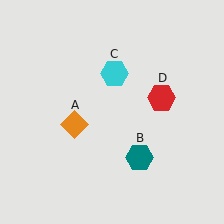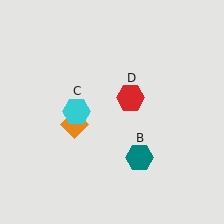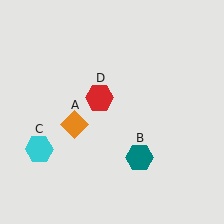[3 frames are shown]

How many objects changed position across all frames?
2 objects changed position: cyan hexagon (object C), red hexagon (object D).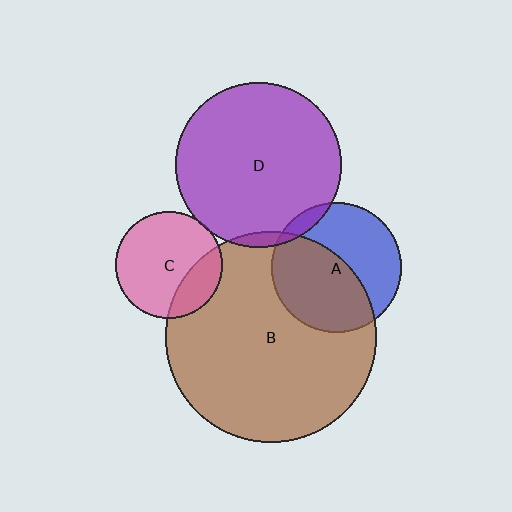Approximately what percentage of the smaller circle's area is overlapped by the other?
Approximately 5%.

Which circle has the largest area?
Circle B (brown).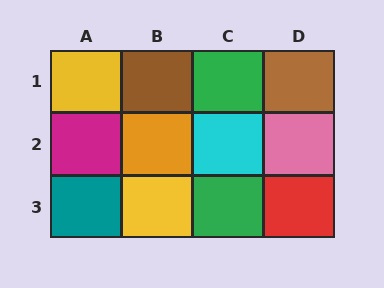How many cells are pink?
1 cell is pink.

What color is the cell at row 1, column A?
Yellow.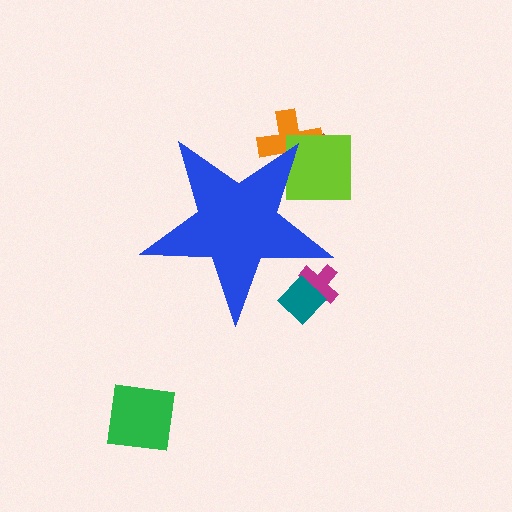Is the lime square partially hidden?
Yes, the lime square is partially hidden behind the blue star.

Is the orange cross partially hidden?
Yes, the orange cross is partially hidden behind the blue star.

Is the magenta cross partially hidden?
Yes, the magenta cross is partially hidden behind the blue star.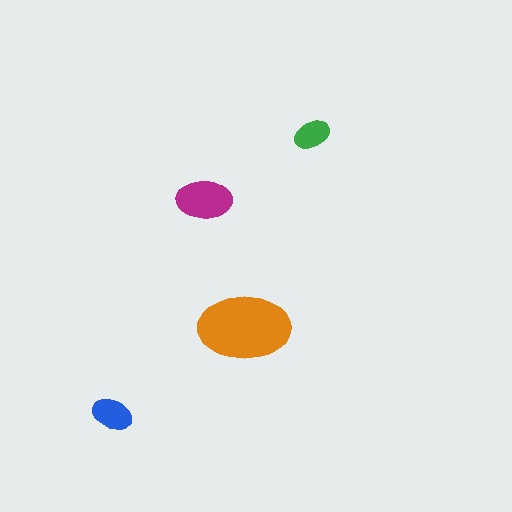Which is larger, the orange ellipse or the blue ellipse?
The orange one.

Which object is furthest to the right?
The green ellipse is rightmost.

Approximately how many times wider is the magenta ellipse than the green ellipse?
About 1.5 times wider.